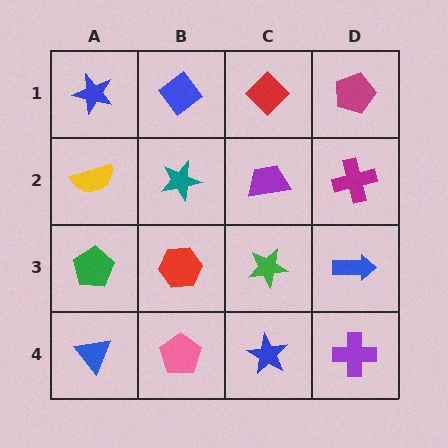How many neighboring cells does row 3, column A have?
3.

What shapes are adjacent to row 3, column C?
A purple trapezoid (row 2, column C), a blue star (row 4, column C), a red hexagon (row 3, column B), a blue arrow (row 3, column D).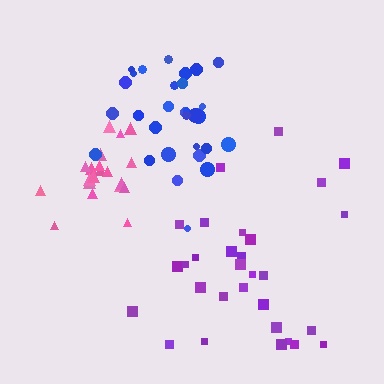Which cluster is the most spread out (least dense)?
Purple.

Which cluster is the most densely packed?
Pink.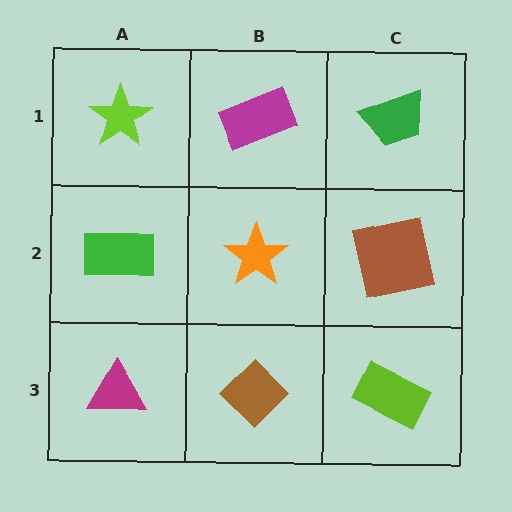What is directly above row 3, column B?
An orange star.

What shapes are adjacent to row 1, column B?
An orange star (row 2, column B), a lime star (row 1, column A), a green trapezoid (row 1, column C).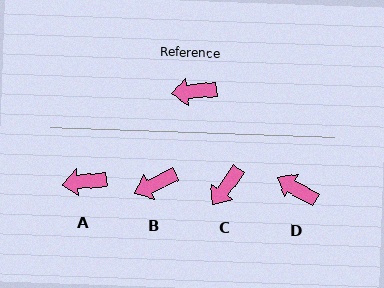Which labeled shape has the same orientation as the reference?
A.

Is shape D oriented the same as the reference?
No, it is off by about 36 degrees.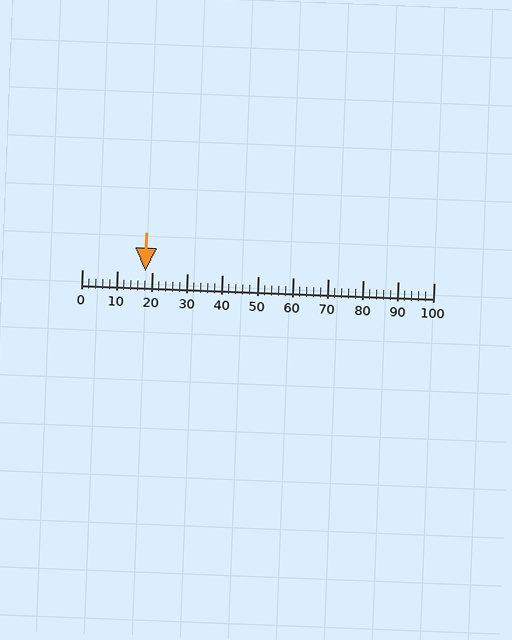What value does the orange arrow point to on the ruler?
The orange arrow points to approximately 18.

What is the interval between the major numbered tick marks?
The major tick marks are spaced 10 units apart.